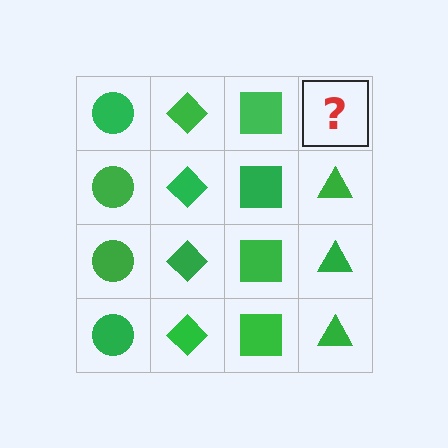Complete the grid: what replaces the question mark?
The question mark should be replaced with a green triangle.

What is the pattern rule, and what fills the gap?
The rule is that each column has a consistent shape. The gap should be filled with a green triangle.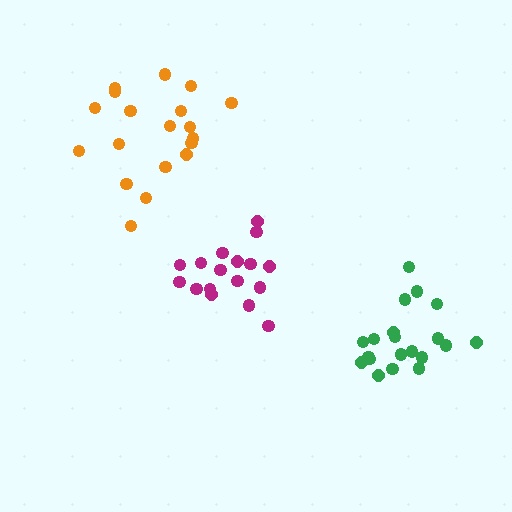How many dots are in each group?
Group 1: 17 dots, Group 2: 19 dots, Group 3: 20 dots (56 total).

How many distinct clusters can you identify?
There are 3 distinct clusters.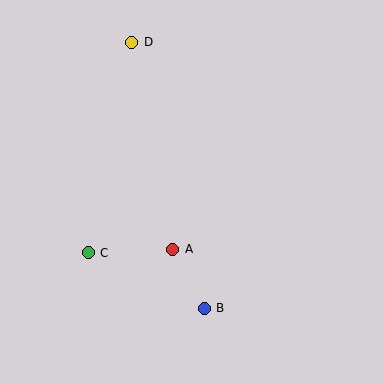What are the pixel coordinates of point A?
Point A is at (173, 249).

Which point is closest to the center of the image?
Point A at (173, 249) is closest to the center.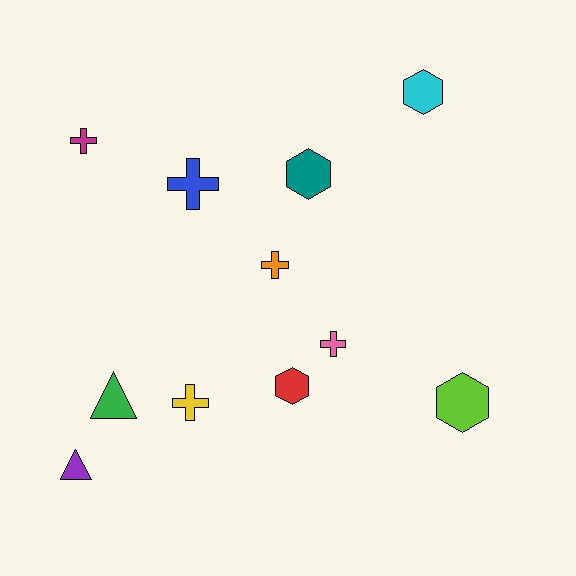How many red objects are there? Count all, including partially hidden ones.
There is 1 red object.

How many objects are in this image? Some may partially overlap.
There are 11 objects.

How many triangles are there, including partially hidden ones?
There are 2 triangles.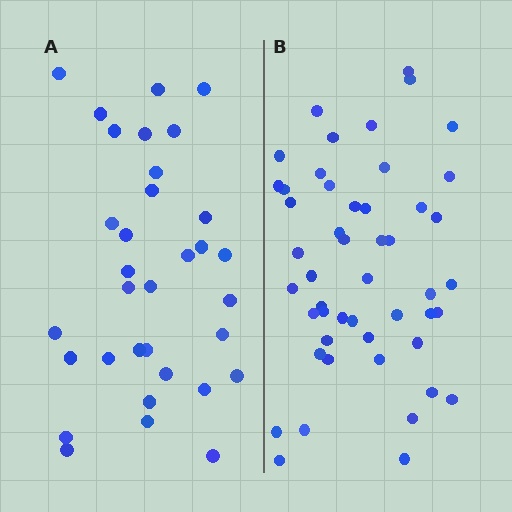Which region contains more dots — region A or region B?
Region B (the right region) has more dots.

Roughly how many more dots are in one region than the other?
Region B has approximately 15 more dots than region A.